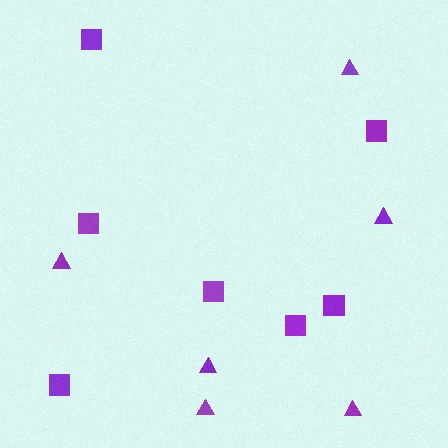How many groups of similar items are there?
There are 2 groups: one group of squares (7) and one group of triangles (6).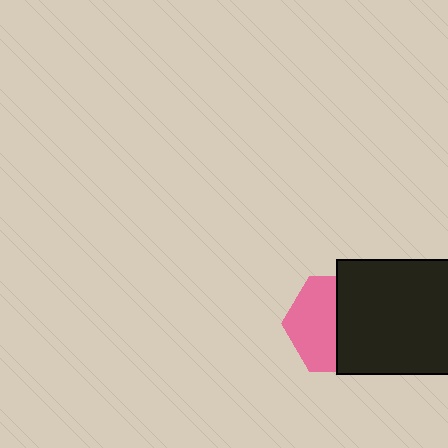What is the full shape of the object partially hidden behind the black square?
The partially hidden object is a pink hexagon.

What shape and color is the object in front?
The object in front is a black square.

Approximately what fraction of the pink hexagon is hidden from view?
Roughly 51% of the pink hexagon is hidden behind the black square.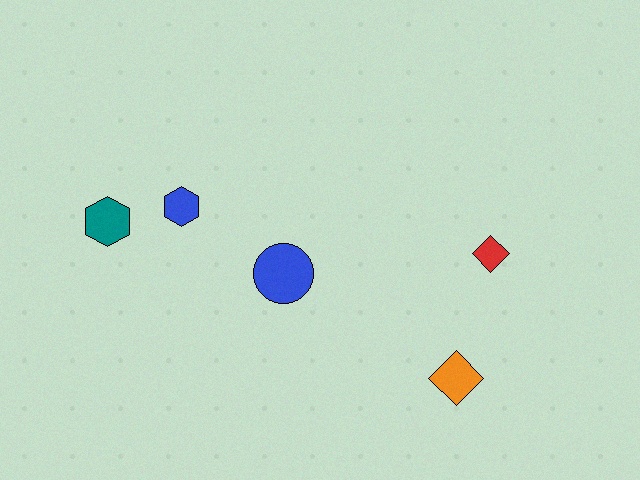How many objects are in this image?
There are 5 objects.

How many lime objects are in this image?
There are no lime objects.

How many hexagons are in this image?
There are 2 hexagons.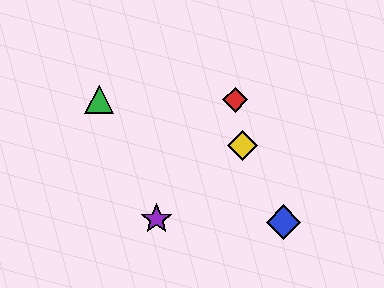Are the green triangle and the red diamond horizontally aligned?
Yes, both are at y≈100.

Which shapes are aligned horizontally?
The red diamond, the green triangle are aligned horizontally.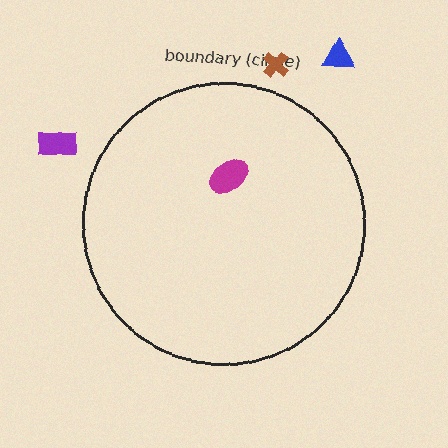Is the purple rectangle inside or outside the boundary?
Outside.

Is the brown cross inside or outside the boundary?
Outside.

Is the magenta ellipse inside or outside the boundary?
Inside.